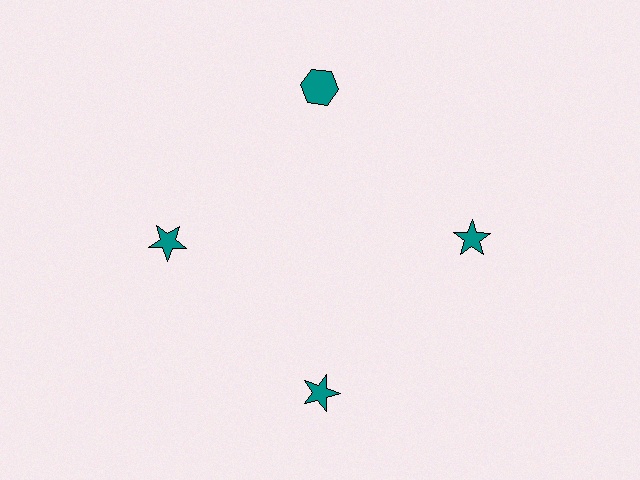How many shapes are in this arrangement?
There are 4 shapes arranged in a ring pattern.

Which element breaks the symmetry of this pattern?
The teal hexagon at roughly the 12 o'clock position breaks the symmetry. All other shapes are teal stars.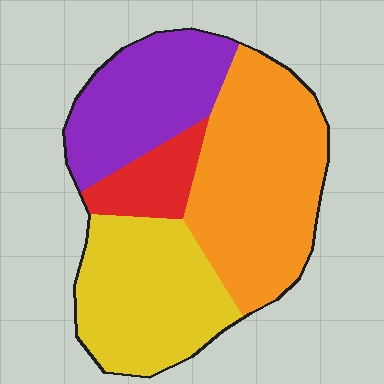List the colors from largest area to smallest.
From largest to smallest: orange, yellow, purple, red.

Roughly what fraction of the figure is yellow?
Yellow covers roughly 30% of the figure.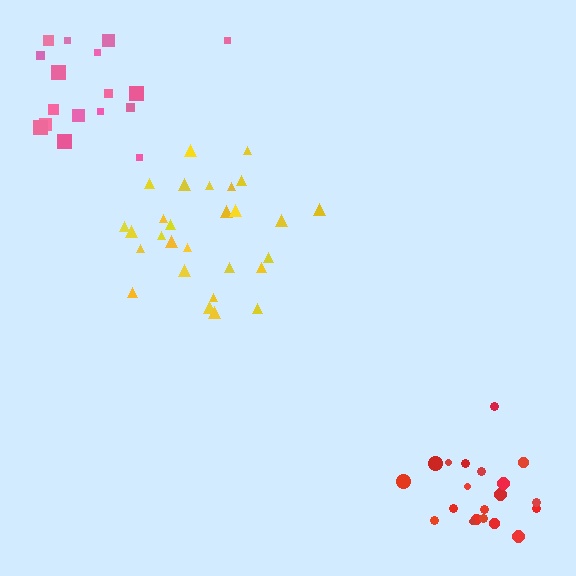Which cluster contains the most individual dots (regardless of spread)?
Yellow (28).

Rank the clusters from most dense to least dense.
red, yellow, pink.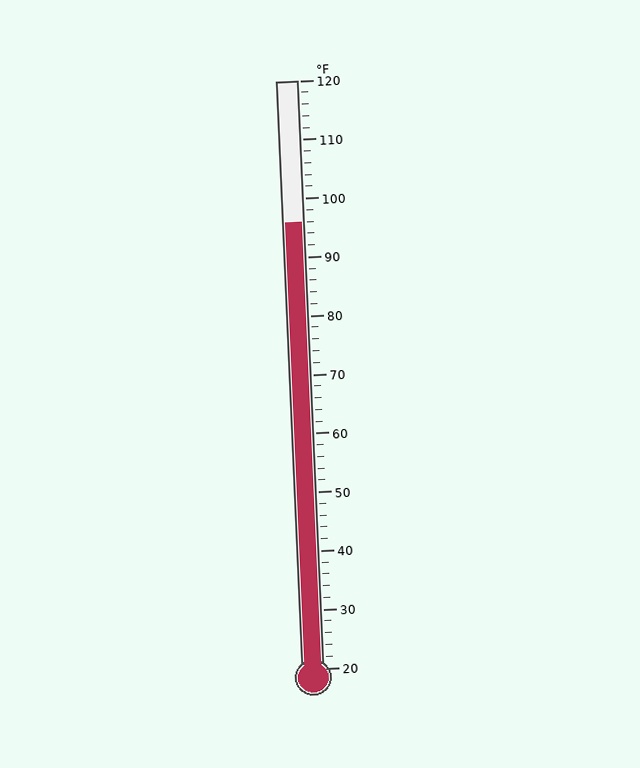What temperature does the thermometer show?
The thermometer shows approximately 96°F.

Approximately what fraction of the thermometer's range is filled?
The thermometer is filled to approximately 75% of its range.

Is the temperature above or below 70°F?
The temperature is above 70°F.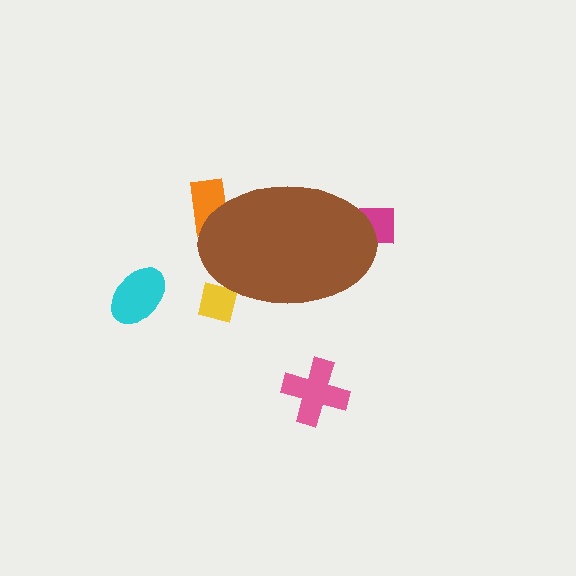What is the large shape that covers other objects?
A brown ellipse.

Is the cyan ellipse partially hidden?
No, the cyan ellipse is fully visible.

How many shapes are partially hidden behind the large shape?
3 shapes are partially hidden.